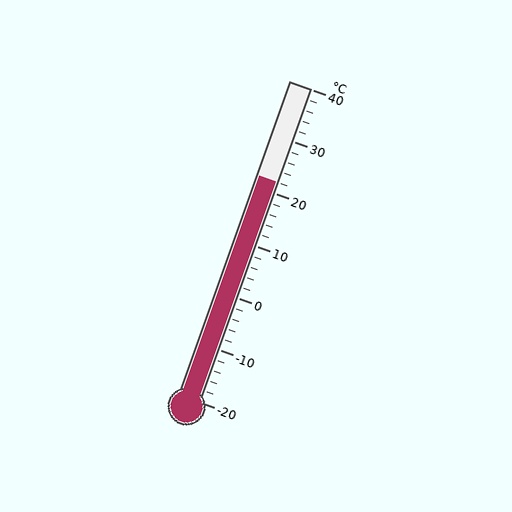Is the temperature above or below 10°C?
The temperature is above 10°C.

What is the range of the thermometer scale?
The thermometer scale ranges from -20°C to 40°C.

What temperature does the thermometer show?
The thermometer shows approximately 22°C.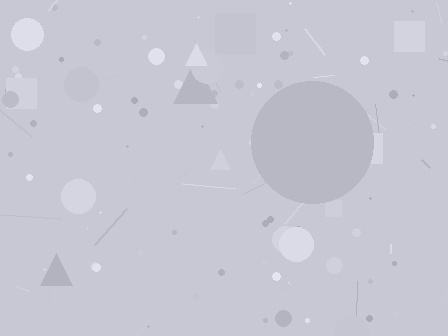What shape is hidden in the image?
A circle is hidden in the image.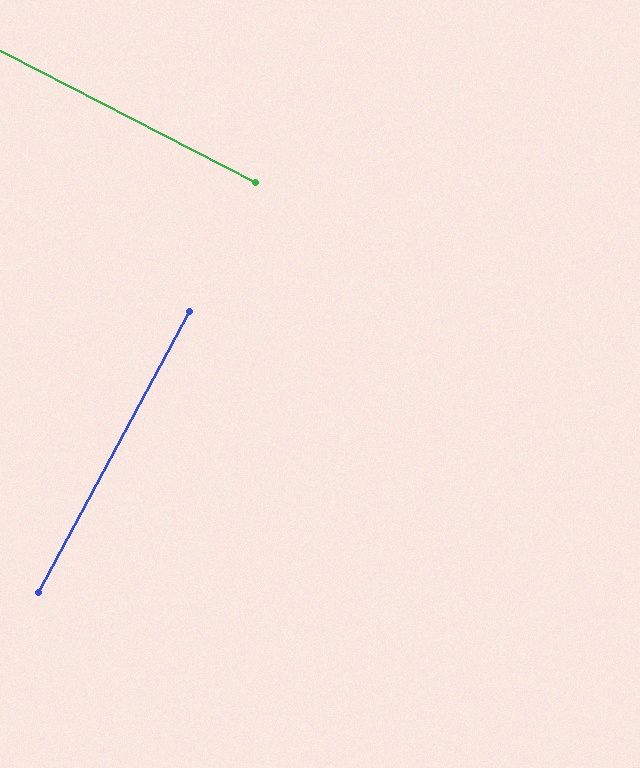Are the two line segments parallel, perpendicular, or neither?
Perpendicular — they meet at approximately 89°.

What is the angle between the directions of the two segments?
Approximately 89 degrees.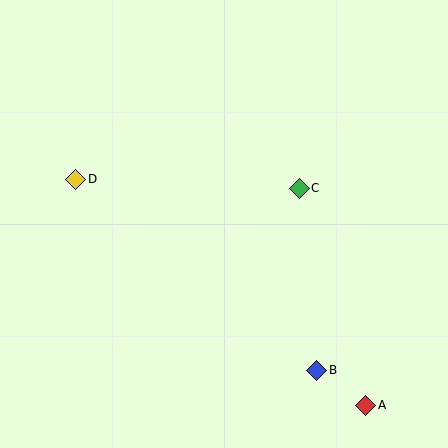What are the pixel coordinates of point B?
Point B is at (317, 370).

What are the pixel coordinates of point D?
Point D is at (76, 179).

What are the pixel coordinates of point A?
Point A is at (366, 405).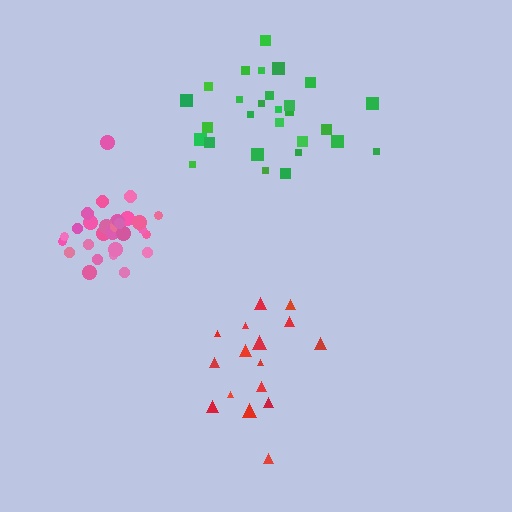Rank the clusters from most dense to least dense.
pink, green, red.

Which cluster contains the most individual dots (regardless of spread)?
Pink (29).